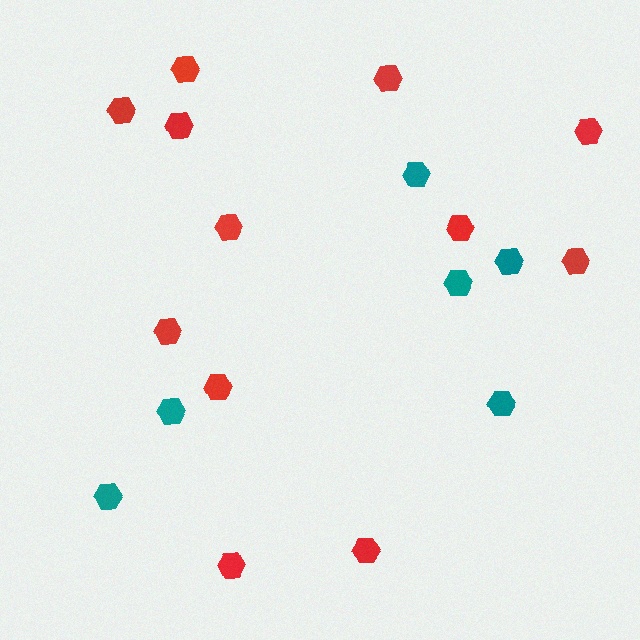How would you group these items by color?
There are 2 groups: one group of red hexagons (12) and one group of teal hexagons (6).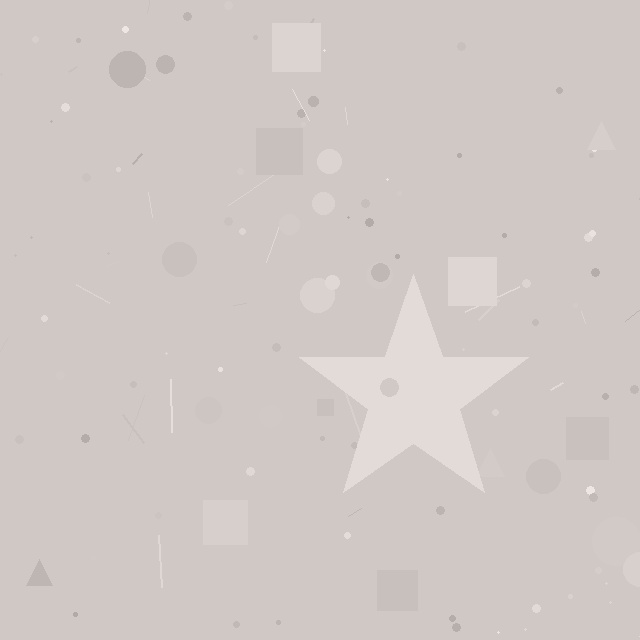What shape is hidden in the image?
A star is hidden in the image.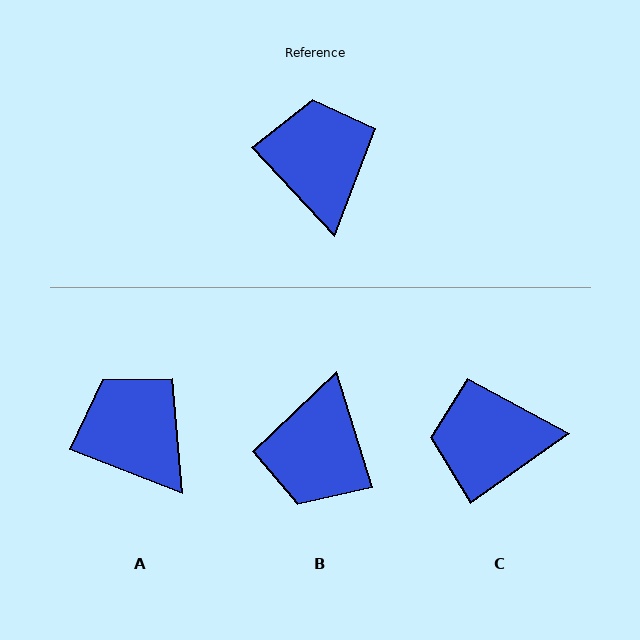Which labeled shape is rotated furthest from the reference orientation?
B, about 155 degrees away.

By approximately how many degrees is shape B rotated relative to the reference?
Approximately 155 degrees counter-clockwise.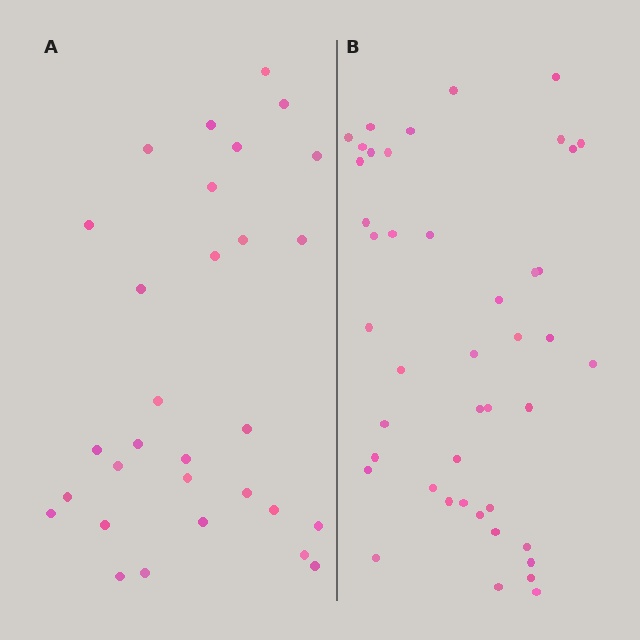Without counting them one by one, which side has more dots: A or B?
Region B (the right region) has more dots.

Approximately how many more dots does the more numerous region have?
Region B has approximately 15 more dots than region A.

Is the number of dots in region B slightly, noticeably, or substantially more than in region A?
Region B has substantially more. The ratio is roughly 1.5 to 1.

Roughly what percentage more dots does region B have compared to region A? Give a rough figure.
About 45% more.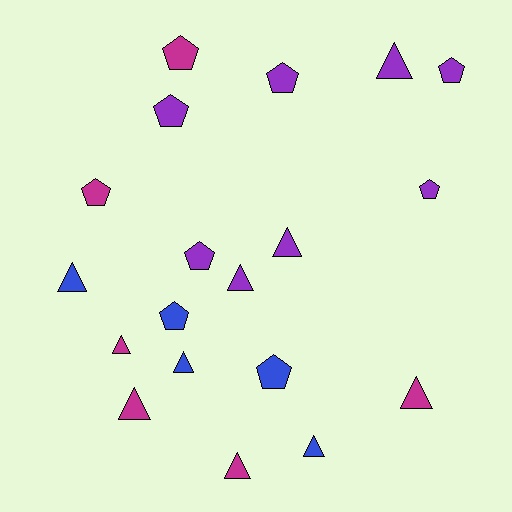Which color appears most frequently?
Purple, with 8 objects.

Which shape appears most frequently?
Triangle, with 10 objects.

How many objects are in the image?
There are 19 objects.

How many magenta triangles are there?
There are 4 magenta triangles.